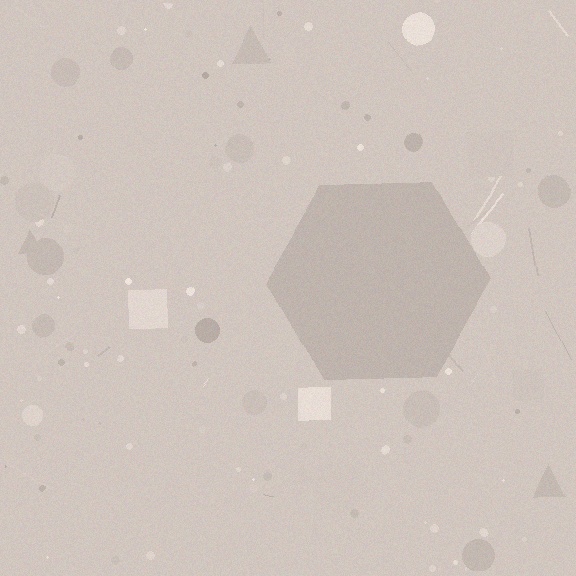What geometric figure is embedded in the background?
A hexagon is embedded in the background.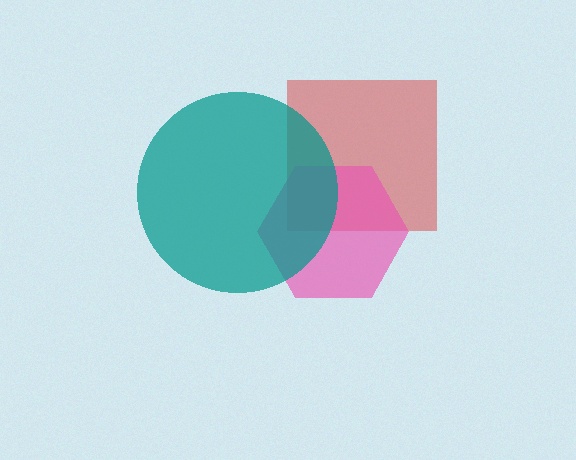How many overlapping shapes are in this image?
There are 3 overlapping shapes in the image.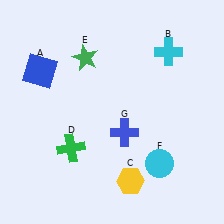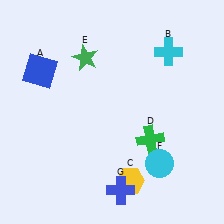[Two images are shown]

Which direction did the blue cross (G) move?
The blue cross (G) moved down.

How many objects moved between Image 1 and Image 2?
2 objects moved between the two images.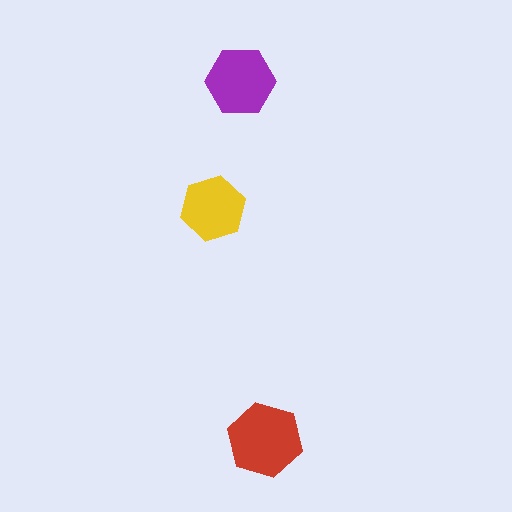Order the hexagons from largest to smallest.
the red one, the purple one, the yellow one.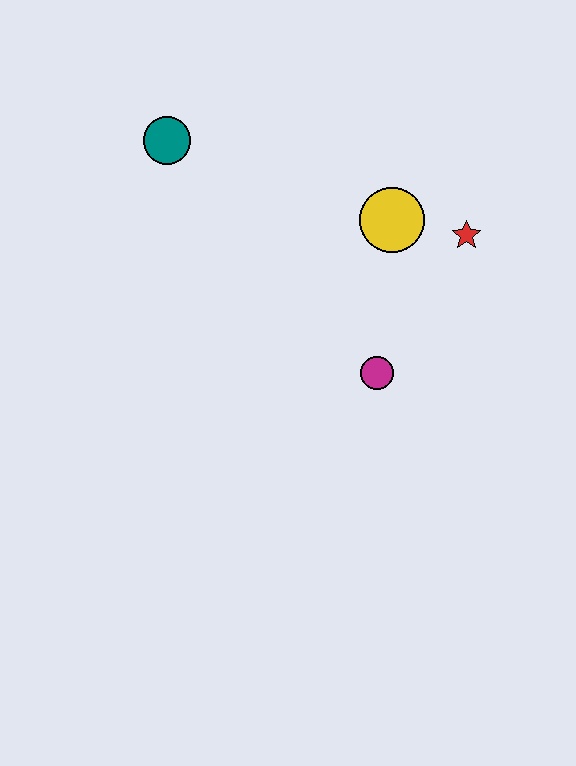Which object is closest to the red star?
The yellow circle is closest to the red star.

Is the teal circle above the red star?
Yes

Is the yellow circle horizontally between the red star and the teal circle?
Yes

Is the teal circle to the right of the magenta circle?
No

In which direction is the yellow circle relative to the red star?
The yellow circle is to the left of the red star.